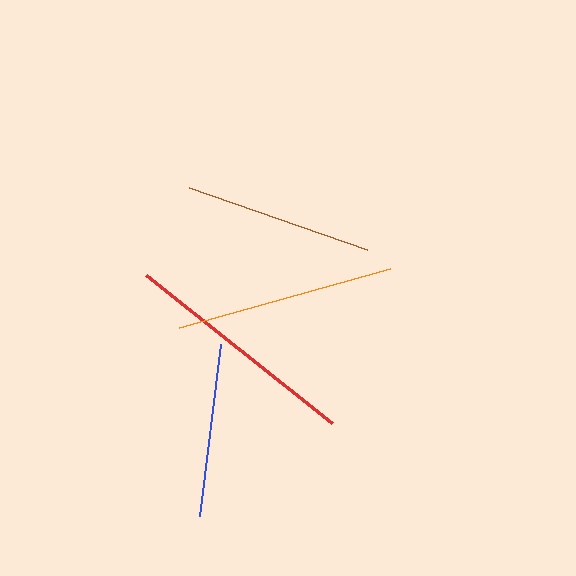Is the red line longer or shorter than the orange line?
The red line is longer than the orange line.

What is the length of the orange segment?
The orange segment is approximately 219 pixels long.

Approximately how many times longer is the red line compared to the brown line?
The red line is approximately 1.3 times the length of the brown line.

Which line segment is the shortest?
The blue line is the shortest at approximately 174 pixels.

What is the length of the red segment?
The red segment is approximately 238 pixels long.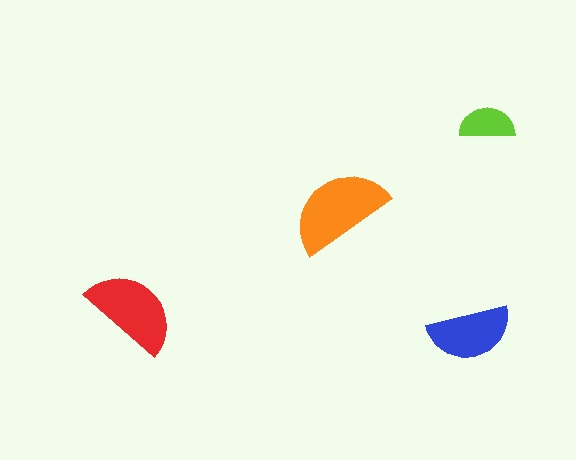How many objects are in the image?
There are 4 objects in the image.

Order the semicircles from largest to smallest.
the orange one, the red one, the blue one, the lime one.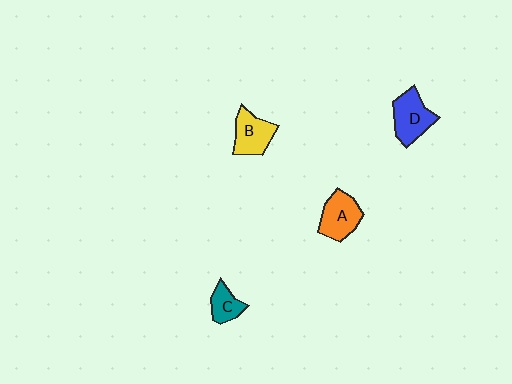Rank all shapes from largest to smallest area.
From largest to smallest: D (blue), A (orange), B (yellow), C (teal).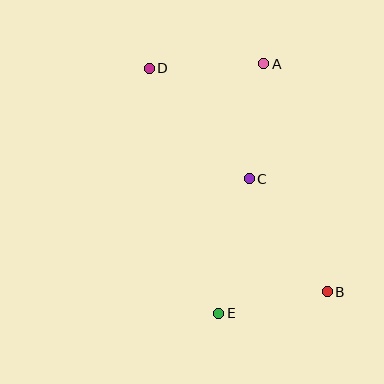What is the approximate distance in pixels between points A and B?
The distance between A and B is approximately 237 pixels.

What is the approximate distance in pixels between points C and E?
The distance between C and E is approximately 138 pixels.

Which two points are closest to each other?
Points B and E are closest to each other.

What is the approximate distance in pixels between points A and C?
The distance between A and C is approximately 116 pixels.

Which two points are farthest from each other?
Points B and D are farthest from each other.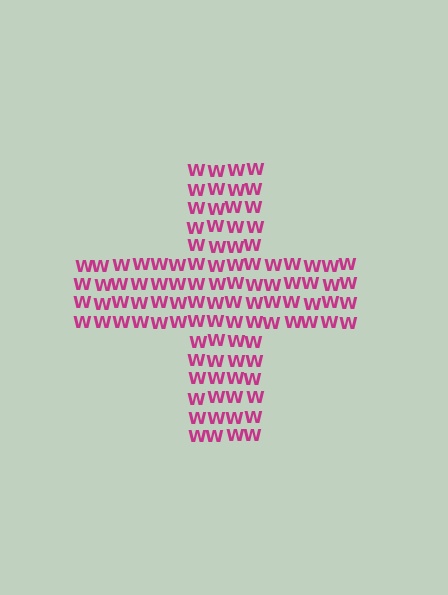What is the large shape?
The large shape is a cross.